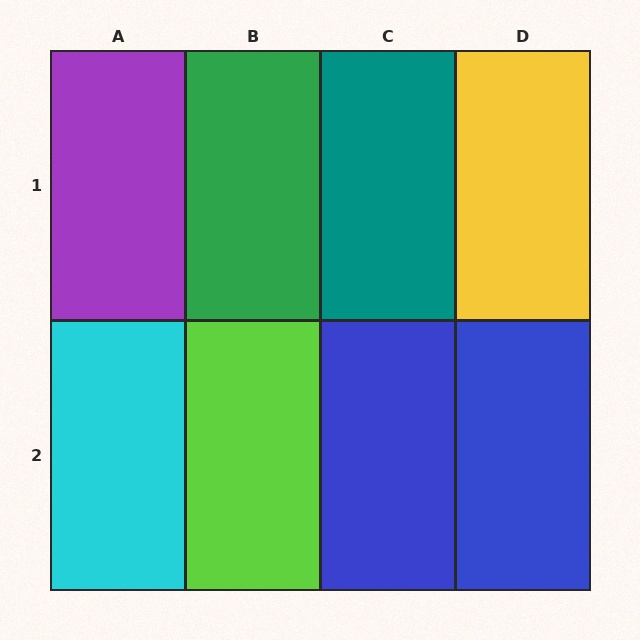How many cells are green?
1 cell is green.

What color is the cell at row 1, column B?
Green.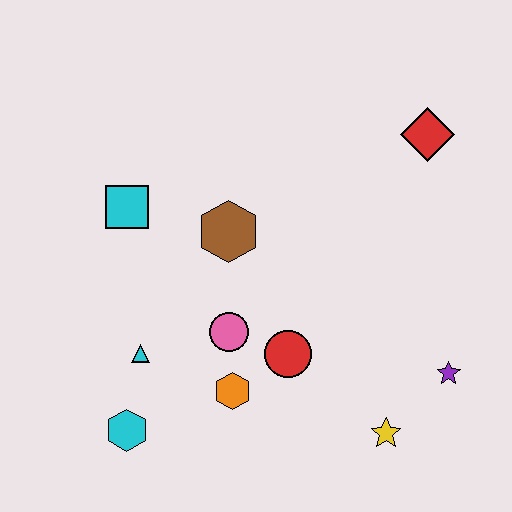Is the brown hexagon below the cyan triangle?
No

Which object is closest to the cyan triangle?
The cyan hexagon is closest to the cyan triangle.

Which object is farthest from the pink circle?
The red diamond is farthest from the pink circle.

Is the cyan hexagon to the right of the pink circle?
No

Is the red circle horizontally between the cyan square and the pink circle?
No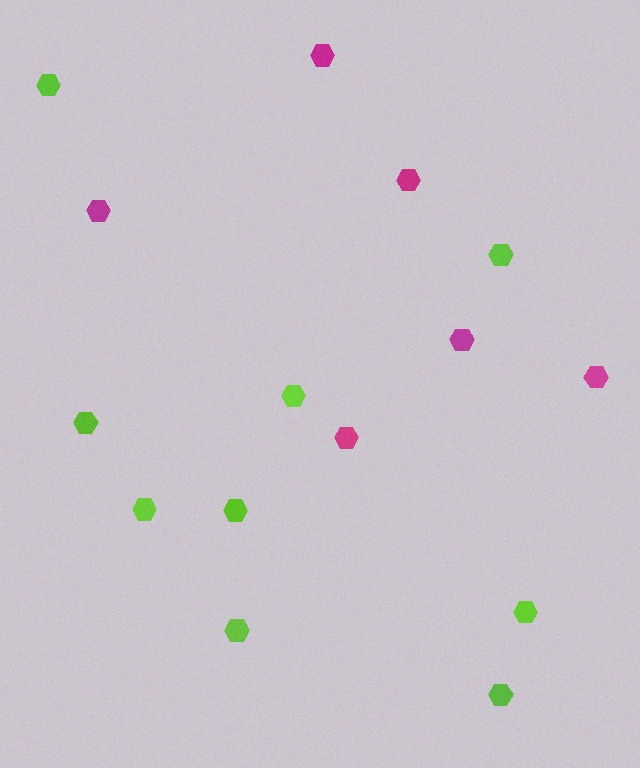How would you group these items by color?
There are 2 groups: one group of magenta hexagons (6) and one group of lime hexagons (9).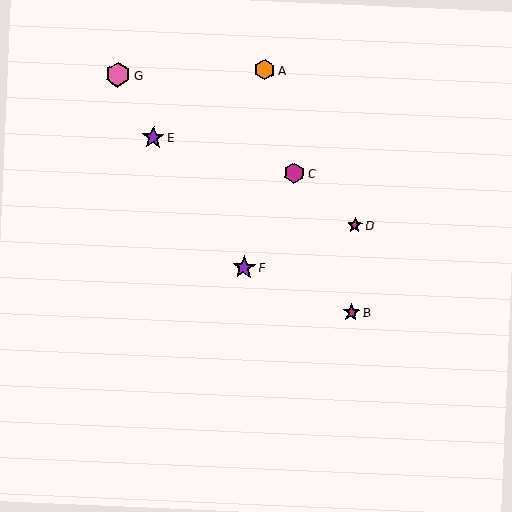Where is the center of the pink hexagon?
The center of the pink hexagon is at (118, 75).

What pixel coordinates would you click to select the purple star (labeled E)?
Click at (153, 138) to select the purple star E.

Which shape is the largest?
The pink hexagon (labeled G) is the largest.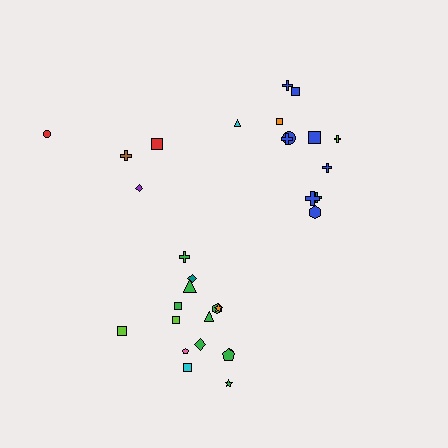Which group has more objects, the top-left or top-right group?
The top-right group.